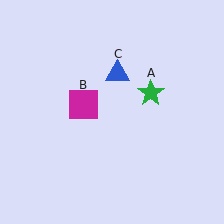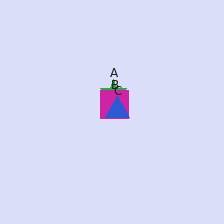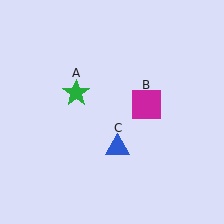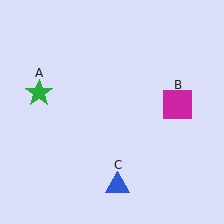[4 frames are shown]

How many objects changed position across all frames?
3 objects changed position: green star (object A), magenta square (object B), blue triangle (object C).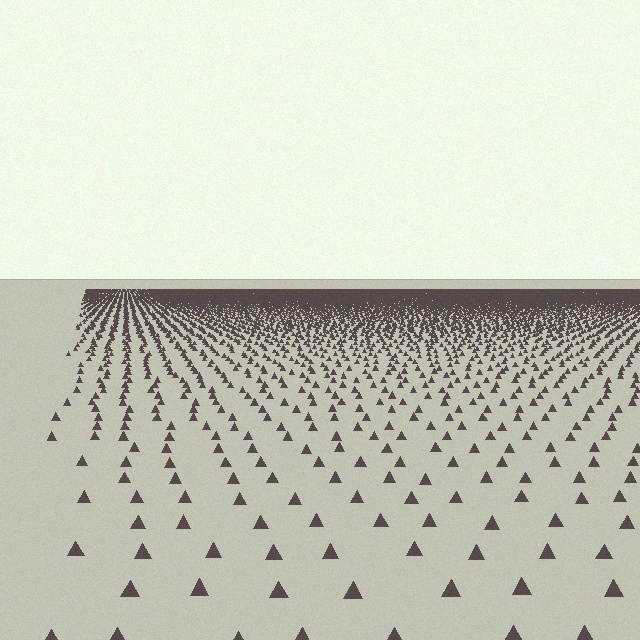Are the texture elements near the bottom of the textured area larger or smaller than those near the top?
Larger. Near the bottom, elements are closer to the viewer and appear at a bigger on-screen size.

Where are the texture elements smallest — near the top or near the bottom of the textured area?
Near the top.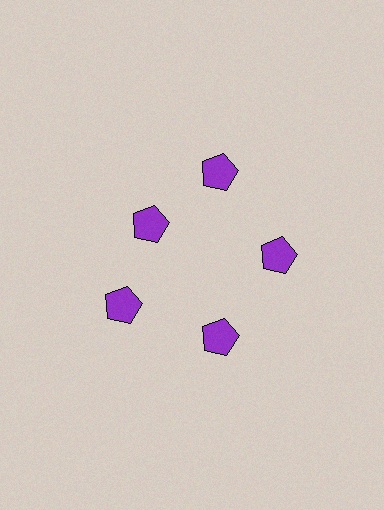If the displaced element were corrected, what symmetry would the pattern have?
It would have 5-fold rotational symmetry — the pattern would map onto itself every 72 degrees.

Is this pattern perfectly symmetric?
No. The 5 purple pentagons are arranged in a ring, but one element near the 10 o'clock position is pulled inward toward the center, breaking the 5-fold rotational symmetry.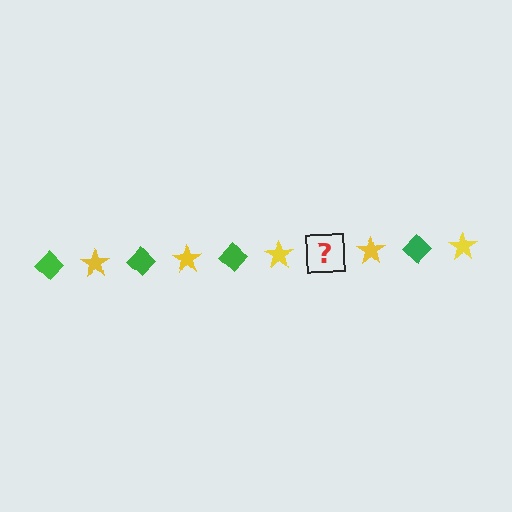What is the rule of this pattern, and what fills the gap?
The rule is that the pattern alternates between green diamond and yellow star. The gap should be filled with a green diamond.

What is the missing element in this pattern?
The missing element is a green diamond.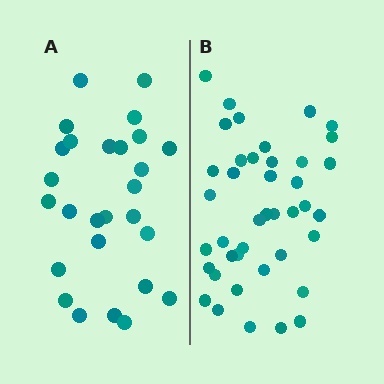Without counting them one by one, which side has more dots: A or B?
Region B (the right region) has more dots.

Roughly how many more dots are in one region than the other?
Region B has approximately 15 more dots than region A.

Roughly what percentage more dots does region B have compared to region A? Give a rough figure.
About 50% more.